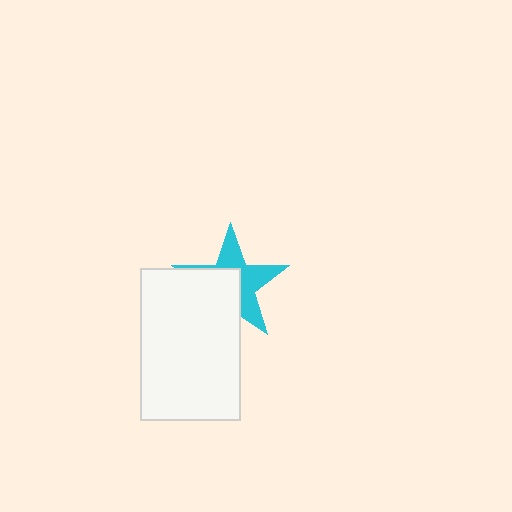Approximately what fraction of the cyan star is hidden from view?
Roughly 51% of the cyan star is hidden behind the white rectangle.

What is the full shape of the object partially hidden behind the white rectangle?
The partially hidden object is a cyan star.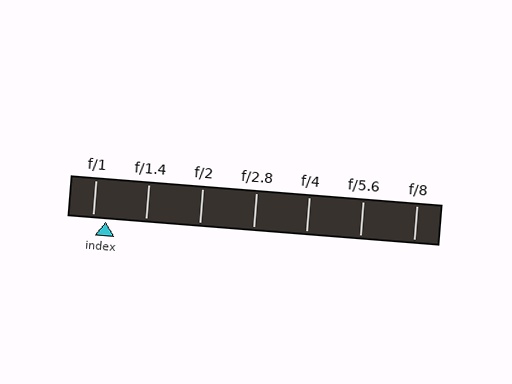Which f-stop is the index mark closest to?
The index mark is closest to f/1.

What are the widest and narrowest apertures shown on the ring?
The widest aperture shown is f/1 and the narrowest is f/8.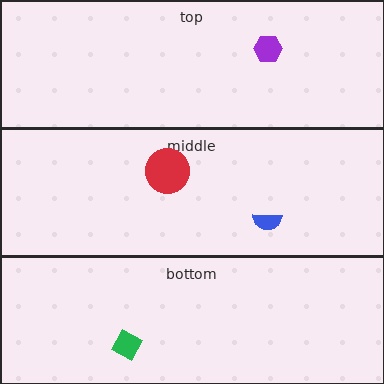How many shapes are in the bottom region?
1.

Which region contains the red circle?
The middle region.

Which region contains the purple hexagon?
The top region.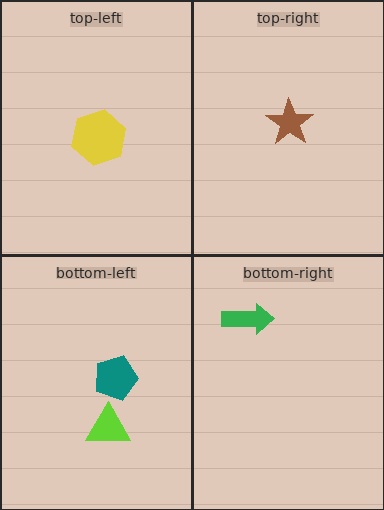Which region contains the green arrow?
The bottom-right region.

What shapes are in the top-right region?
The brown star.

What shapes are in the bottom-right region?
The green arrow.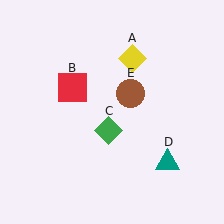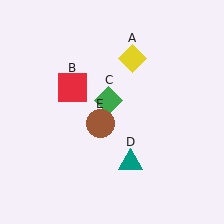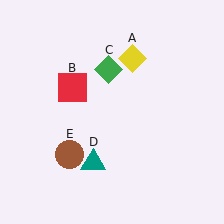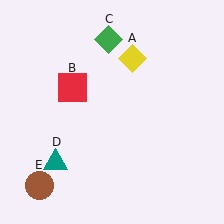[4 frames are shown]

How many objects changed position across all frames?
3 objects changed position: green diamond (object C), teal triangle (object D), brown circle (object E).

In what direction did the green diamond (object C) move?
The green diamond (object C) moved up.